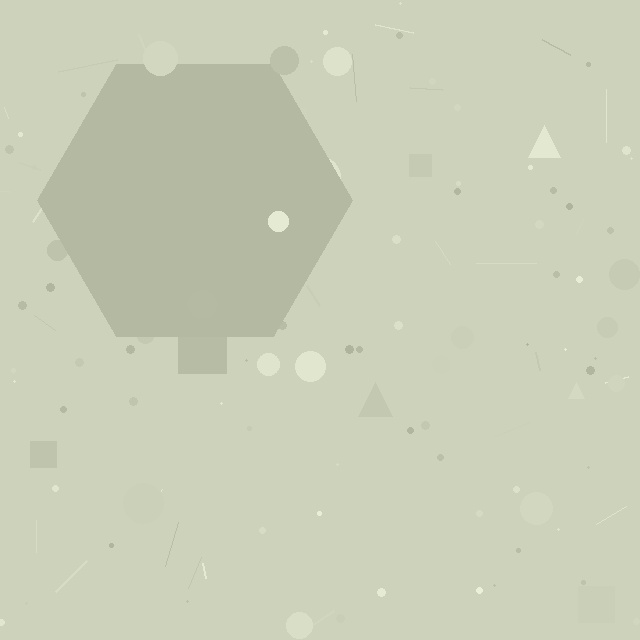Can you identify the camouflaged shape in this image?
The camouflaged shape is a hexagon.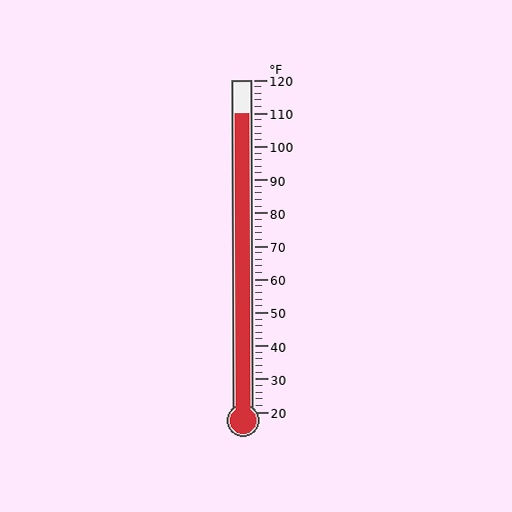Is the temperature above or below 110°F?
The temperature is at 110°F.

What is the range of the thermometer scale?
The thermometer scale ranges from 20°F to 120°F.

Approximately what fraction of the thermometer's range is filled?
The thermometer is filled to approximately 90% of its range.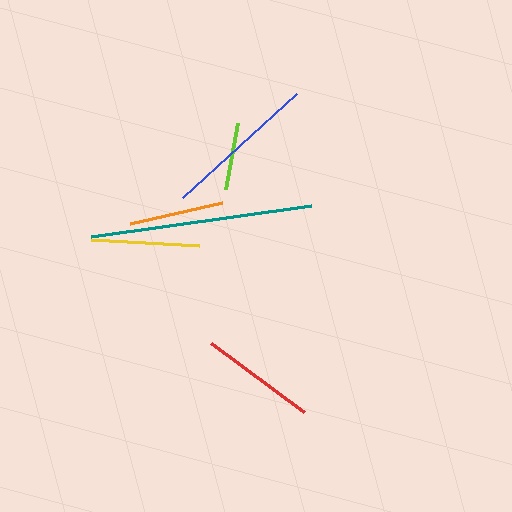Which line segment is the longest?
The teal line is the longest at approximately 221 pixels.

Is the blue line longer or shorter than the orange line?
The blue line is longer than the orange line.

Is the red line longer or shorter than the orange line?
The red line is longer than the orange line.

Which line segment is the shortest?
The lime line is the shortest at approximately 68 pixels.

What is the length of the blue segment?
The blue segment is approximately 155 pixels long.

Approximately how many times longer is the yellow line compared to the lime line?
The yellow line is approximately 1.6 times the length of the lime line.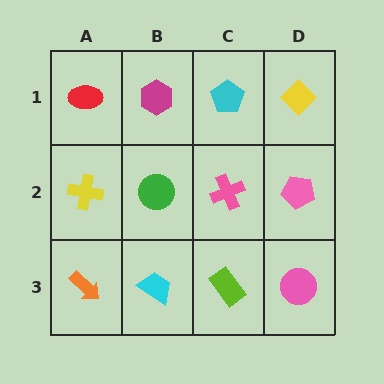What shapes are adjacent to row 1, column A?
A yellow cross (row 2, column A), a magenta hexagon (row 1, column B).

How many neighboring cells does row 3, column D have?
2.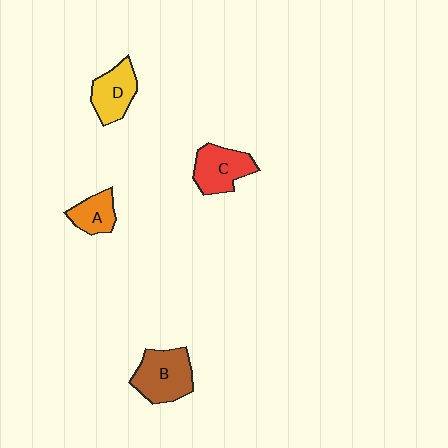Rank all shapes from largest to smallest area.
From largest to smallest: B (brown), C (red), D (yellow), A (orange).